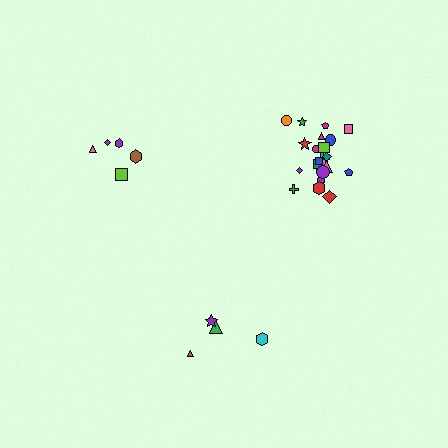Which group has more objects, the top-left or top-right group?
The top-right group.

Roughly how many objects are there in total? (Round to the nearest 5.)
Roughly 35 objects in total.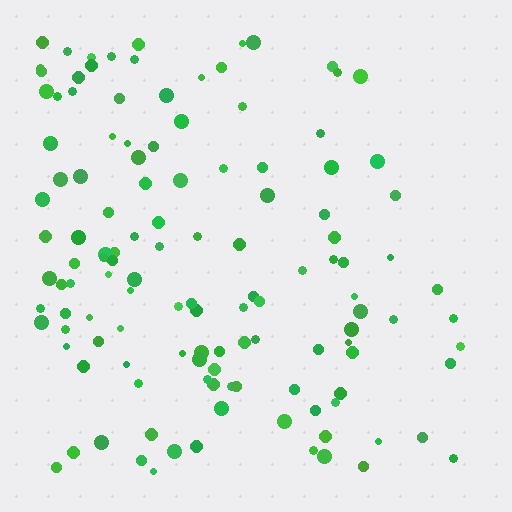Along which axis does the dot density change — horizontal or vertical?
Horizontal.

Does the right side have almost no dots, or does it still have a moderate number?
Still a moderate number, just noticeably fewer than the left.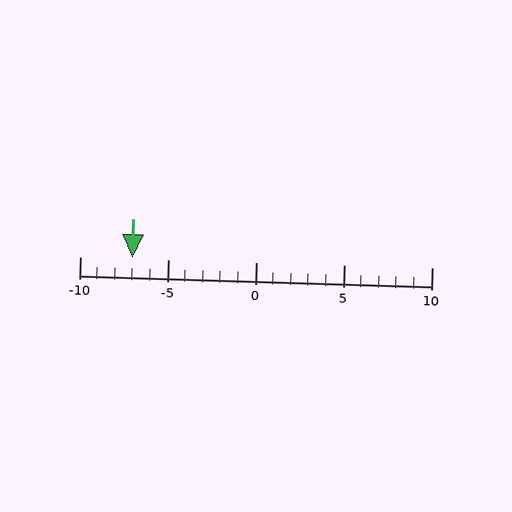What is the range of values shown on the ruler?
The ruler shows values from -10 to 10.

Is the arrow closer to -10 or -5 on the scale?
The arrow is closer to -5.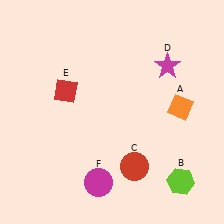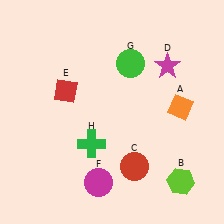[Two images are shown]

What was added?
A green circle (G), a green cross (H) were added in Image 2.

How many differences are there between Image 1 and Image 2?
There are 2 differences between the two images.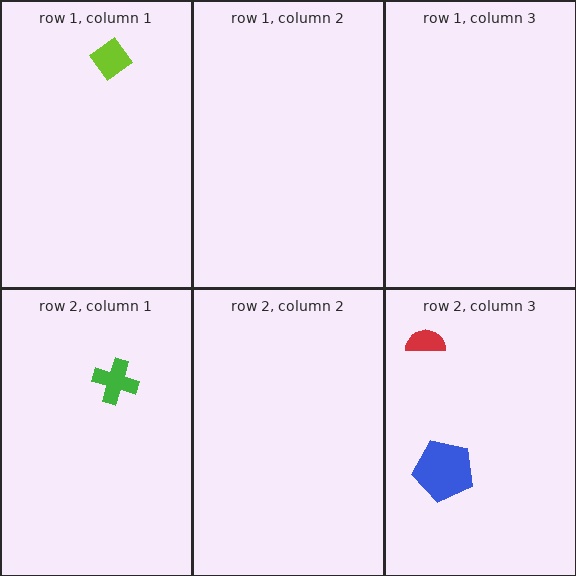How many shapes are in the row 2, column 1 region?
1.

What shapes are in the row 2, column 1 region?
The green cross.